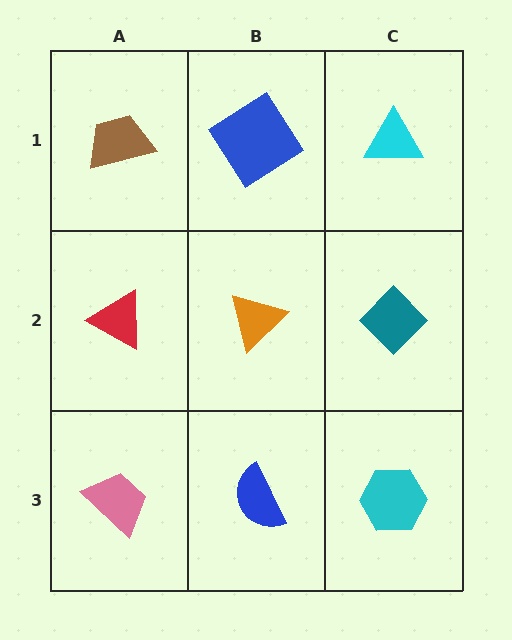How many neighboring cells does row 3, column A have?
2.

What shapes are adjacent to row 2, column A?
A brown trapezoid (row 1, column A), a pink trapezoid (row 3, column A), an orange triangle (row 2, column B).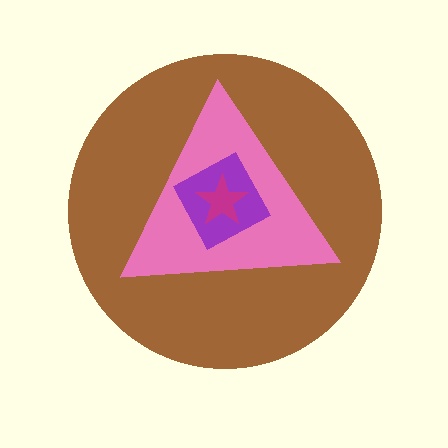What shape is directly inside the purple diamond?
The magenta star.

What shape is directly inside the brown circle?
The pink triangle.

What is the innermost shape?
The magenta star.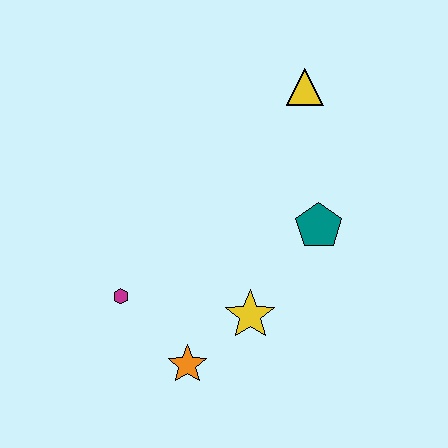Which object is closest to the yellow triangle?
The teal pentagon is closest to the yellow triangle.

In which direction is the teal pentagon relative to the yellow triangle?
The teal pentagon is below the yellow triangle.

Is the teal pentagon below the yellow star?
No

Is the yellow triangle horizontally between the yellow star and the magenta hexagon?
No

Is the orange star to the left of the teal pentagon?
Yes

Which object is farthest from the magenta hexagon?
The yellow triangle is farthest from the magenta hexagon.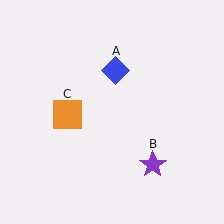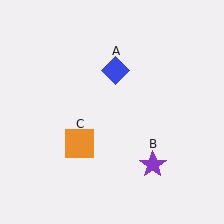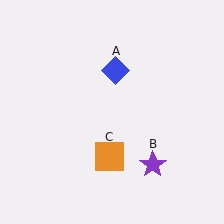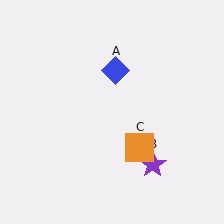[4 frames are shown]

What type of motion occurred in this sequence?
The orange square (object C) rotated counterclockwise around the center of the scene.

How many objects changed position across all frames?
1 object changed position: orange square (object C).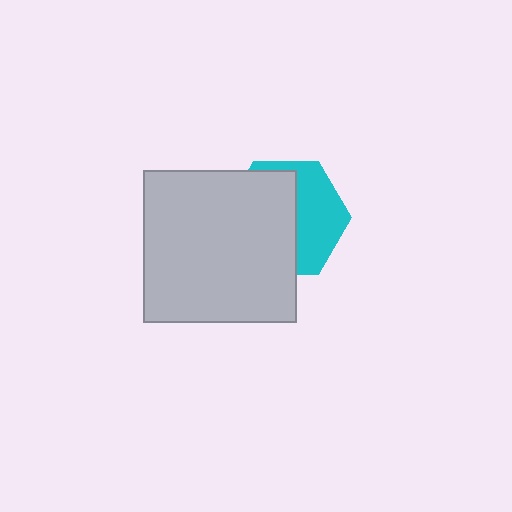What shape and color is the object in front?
The object in front is a light gray square.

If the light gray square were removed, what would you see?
You would see the complete cyan hexagon.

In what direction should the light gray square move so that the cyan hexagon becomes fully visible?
The light gray square should move left. That is the shortest direction to clear the overlap and leave the cyan hexagon fully visible.